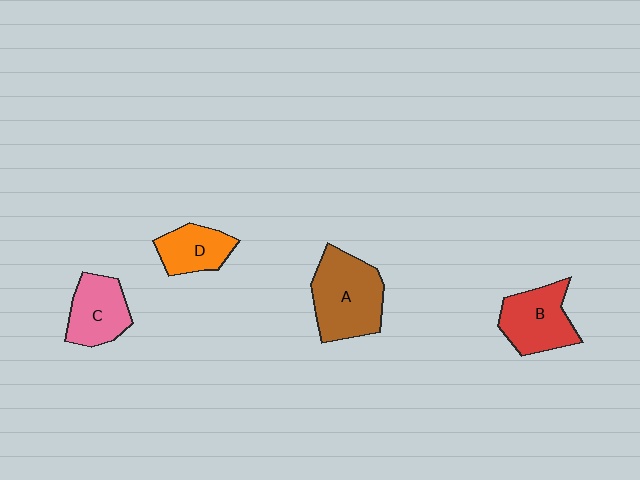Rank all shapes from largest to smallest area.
From largest to smallest: A (brown), B (red), C (pink), D (orange).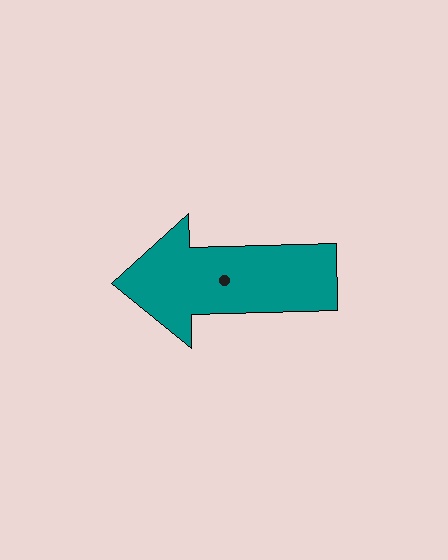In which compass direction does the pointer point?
West.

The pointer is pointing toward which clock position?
Roughly 9 o'clock.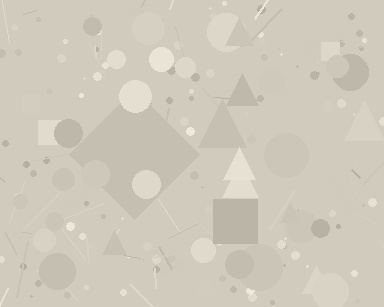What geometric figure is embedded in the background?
A diamond is embedded in the background.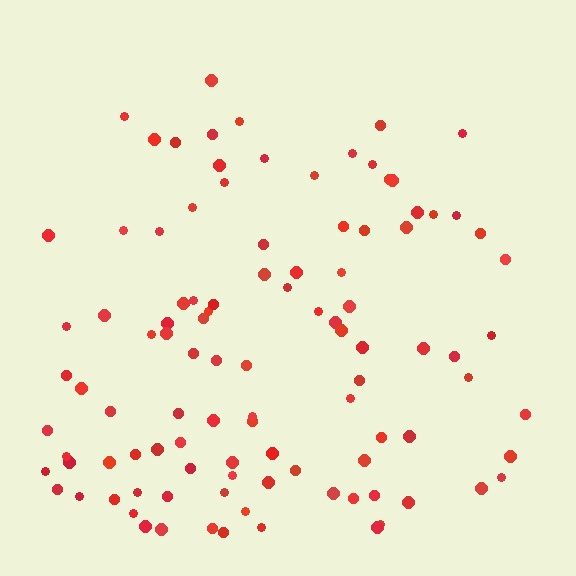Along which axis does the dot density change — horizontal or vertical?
Vertical.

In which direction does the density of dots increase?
From top to bottom, with the bottom side densest.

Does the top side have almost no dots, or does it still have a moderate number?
Still a moderate number, just noticeably fewer than the bottom.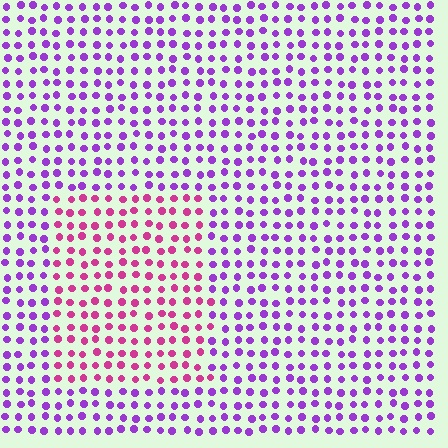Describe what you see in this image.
The image is filled with small purple elements in a uniform arrangement. A rectangle-shaped region is visible where the elements are tinted to a slightly different hue, forming a subtle color boundary.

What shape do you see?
I see a rectangle.